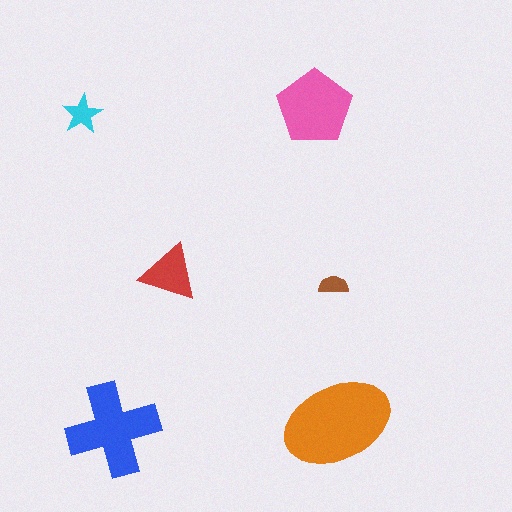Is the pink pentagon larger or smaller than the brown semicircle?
Larger.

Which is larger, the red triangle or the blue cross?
The blue cross.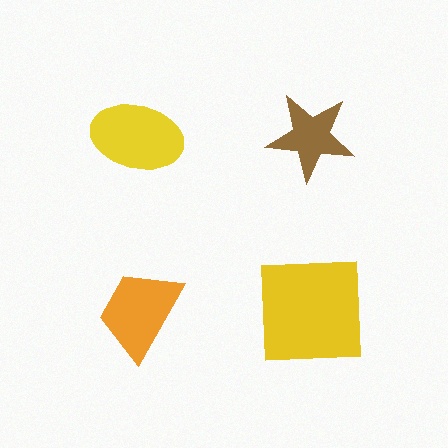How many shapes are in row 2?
2 shapes.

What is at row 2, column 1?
An orange trapezoid.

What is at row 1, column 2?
A brown star.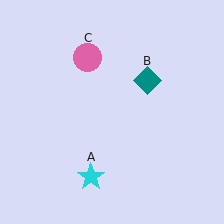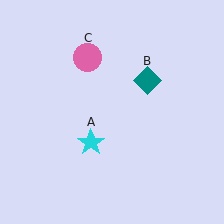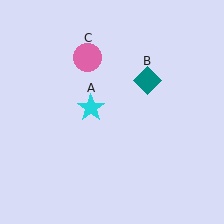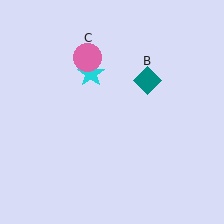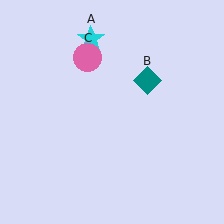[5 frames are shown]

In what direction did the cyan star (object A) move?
The cyan star (object A) moved up.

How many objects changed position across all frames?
1 object changed position: cyan star (object A).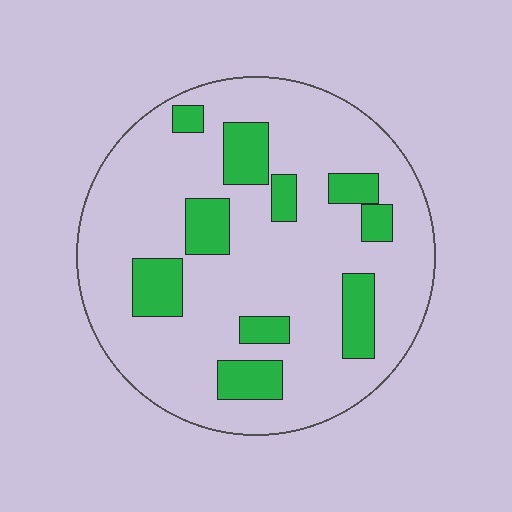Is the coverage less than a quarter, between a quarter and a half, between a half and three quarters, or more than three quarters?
Less than a quarter.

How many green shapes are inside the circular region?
10.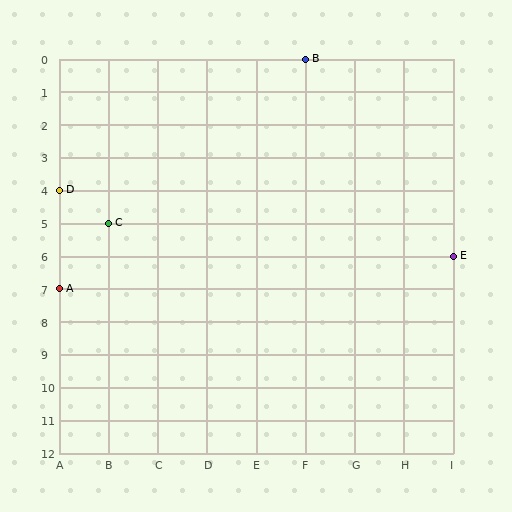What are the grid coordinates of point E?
Point E is at grid coordinates (I, 6).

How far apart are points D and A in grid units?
Points D and A are 3 rows apart.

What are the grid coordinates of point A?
Point A is at grid coordinates (A, 7).